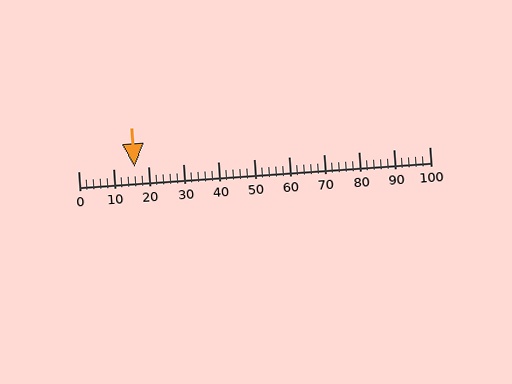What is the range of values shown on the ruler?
The ruler shows values from 0 to 100.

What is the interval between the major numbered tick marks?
The major tick marks are spaced 10 units apart.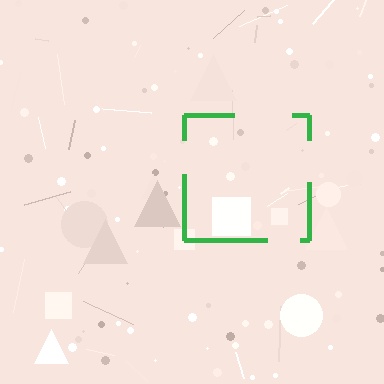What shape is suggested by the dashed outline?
The dashed outline suggests a square.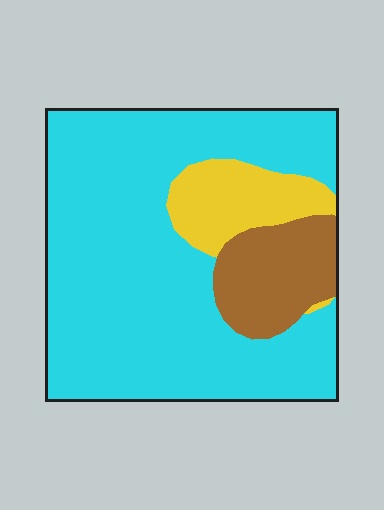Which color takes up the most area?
Cyan, at roughly 75%.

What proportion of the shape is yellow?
Yellow covers roughly 10% of the shape.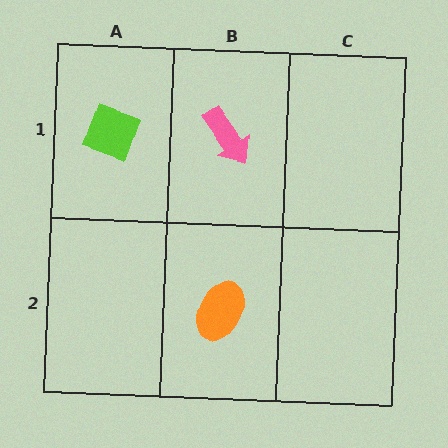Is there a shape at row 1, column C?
No, that cell is empty.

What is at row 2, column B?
An orange ellipse.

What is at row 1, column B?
A pink arrow.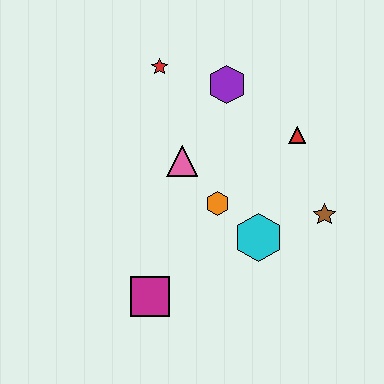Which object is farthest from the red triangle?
The magenta square is farthest from the red triangle.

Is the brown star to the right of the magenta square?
Yes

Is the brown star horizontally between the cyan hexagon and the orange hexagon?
No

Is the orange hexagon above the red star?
No